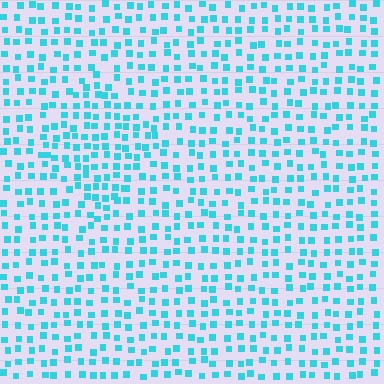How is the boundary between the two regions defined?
The boundary is defined by a change in element density (approximately 1.5x ratio). All elements are the same color, size, and shape.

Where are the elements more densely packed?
The elements are more densely packed inside the diamond boundary.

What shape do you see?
I see a diamond.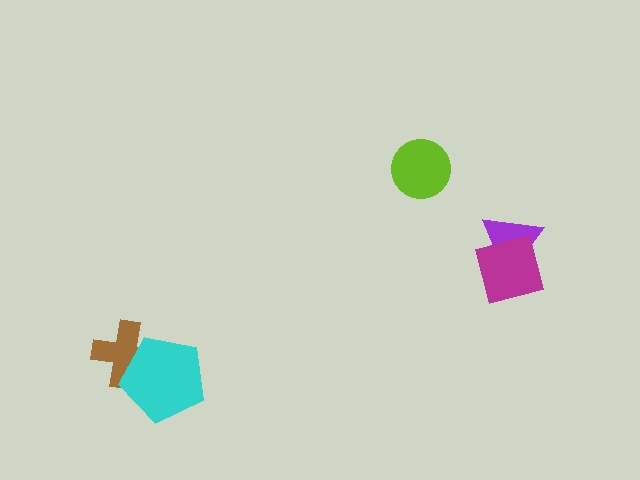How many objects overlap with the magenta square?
1 object overlaps with the magenta square.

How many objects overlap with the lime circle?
0 objects overlap with the lime circle.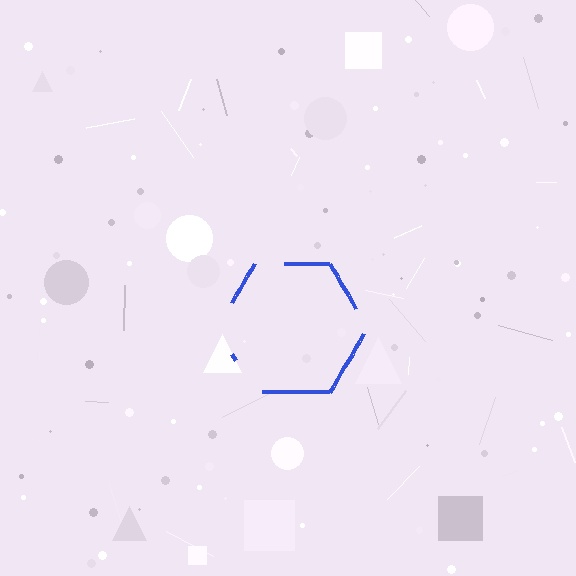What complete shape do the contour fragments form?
The contour fragments form a hexagon.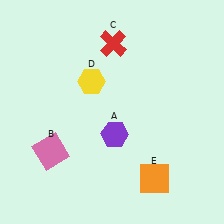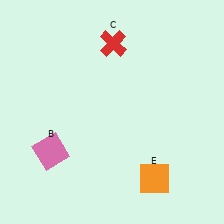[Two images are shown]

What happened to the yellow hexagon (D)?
The yellow hexagon (D) was removed in Image 2. It was in the top-left area of Image 1.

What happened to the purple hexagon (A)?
The purple hexagon (A) was removed in Image 2. It was in the bottom-right area of Image 1.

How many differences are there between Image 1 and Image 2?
There are 2 differences between the two images.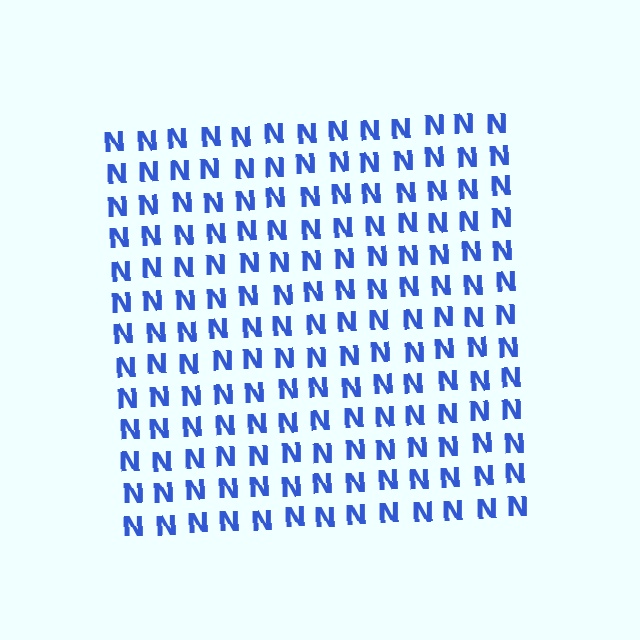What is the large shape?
The large shape is a square.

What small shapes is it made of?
It is made of small letter N's.